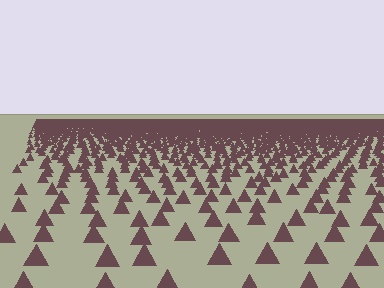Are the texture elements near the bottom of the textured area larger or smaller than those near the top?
Larger. Near the bottom, elements are closer to the viewer and appear at a bigger on-screen size.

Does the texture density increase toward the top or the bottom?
Density increases toward the top.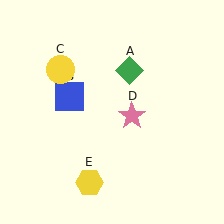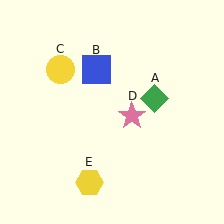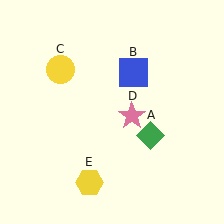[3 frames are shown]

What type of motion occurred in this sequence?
The green diamond (object A), blue square (object B) rotated clockwise around the center of the scene.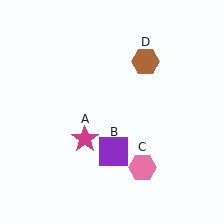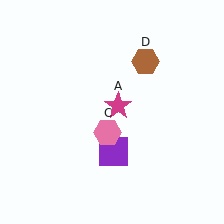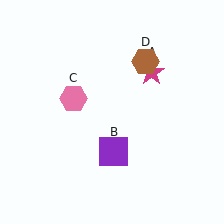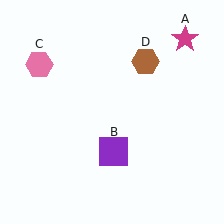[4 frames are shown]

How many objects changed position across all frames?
2 objects changed position: magenta star (object A), pink hexagon (object C).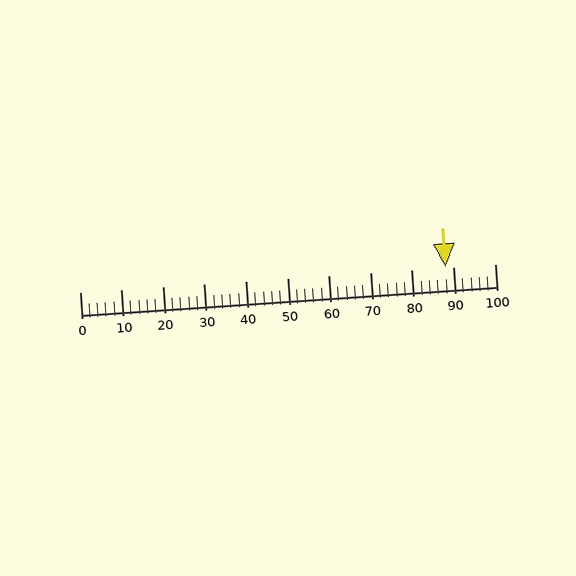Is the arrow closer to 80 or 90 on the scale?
The arrow is closer to 90.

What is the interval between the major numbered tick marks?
The major tick marks are spaced 10 units apart.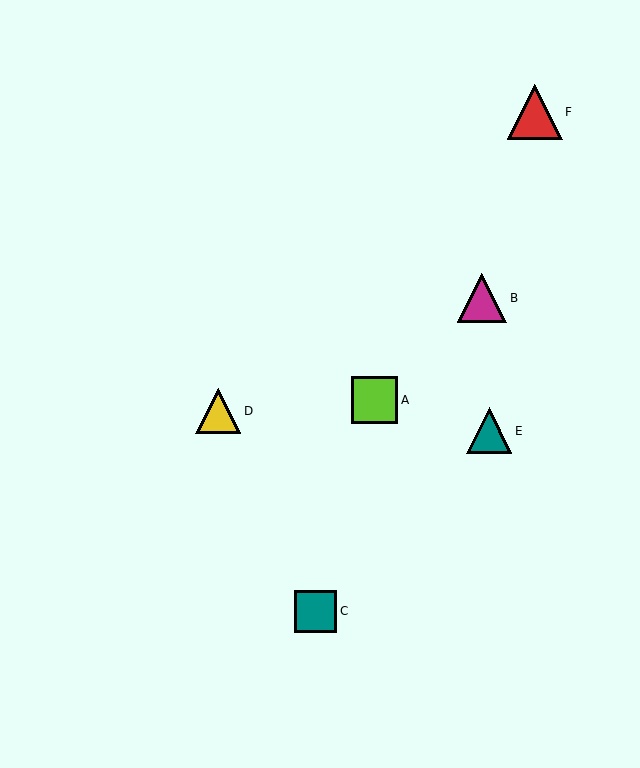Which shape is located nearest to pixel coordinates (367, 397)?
The lime square (labeled A) at (375, 400) is nearest to that location.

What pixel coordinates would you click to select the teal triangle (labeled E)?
Click at (489, 431) to select the teal triangle E.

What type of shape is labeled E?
Shape E is a teal triangle.